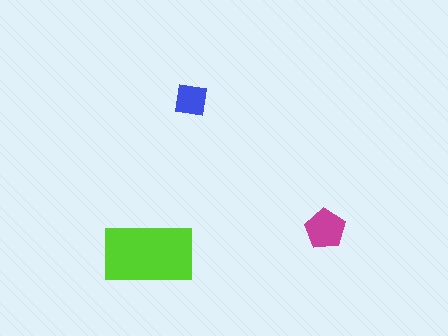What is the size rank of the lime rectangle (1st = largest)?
1st.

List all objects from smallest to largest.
The blue square, the magenta pentagon, the lime rectangle.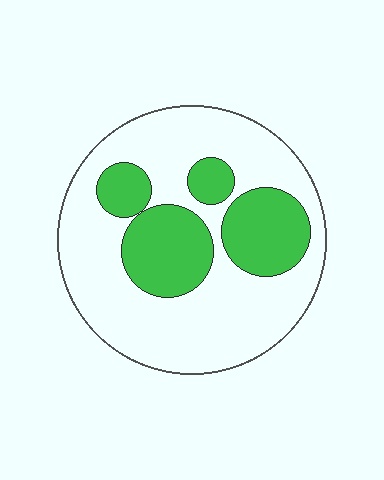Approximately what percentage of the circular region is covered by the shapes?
Approximately 30%.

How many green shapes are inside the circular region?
4.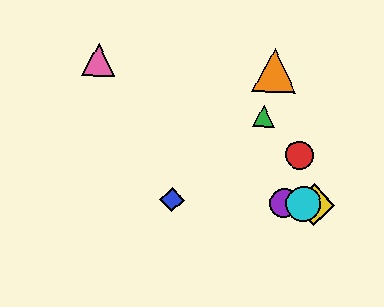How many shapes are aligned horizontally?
4 shapes (the blue diamond, the yellow diamond, the purple circle, the cyan circle) are aligned horizontally.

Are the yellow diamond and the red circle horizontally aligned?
No, the yellow diamond is at y≈205 and the red circle is at y≈155.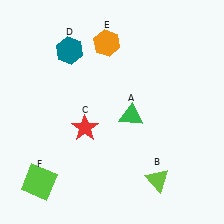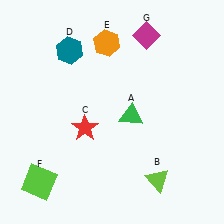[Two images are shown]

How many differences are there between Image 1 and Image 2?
There is 1 difference between the two images.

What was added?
A magenta diamond (G) was added in Image 2.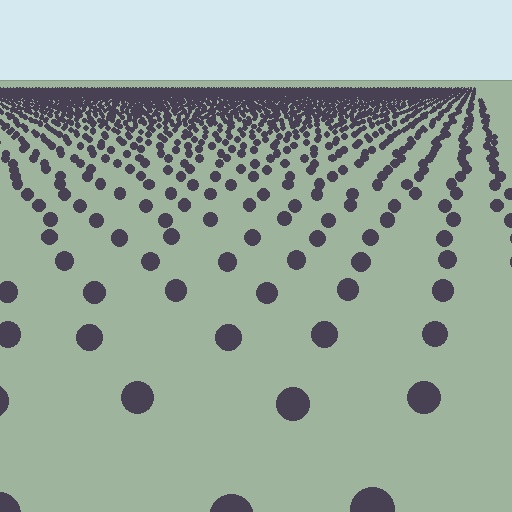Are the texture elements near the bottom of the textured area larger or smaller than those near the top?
Larger. Near the bottom, elements are closer to the viewer and appear at a bigger on-screen size.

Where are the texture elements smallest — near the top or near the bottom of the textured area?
Near the top.